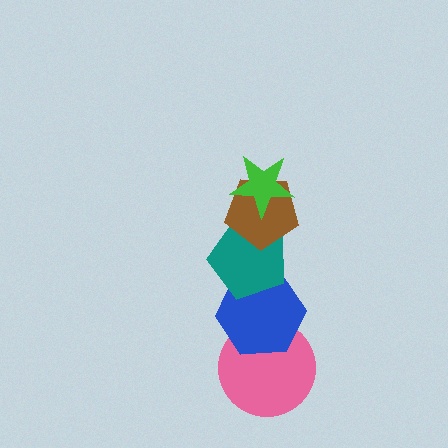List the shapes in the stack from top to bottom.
From top to bottom: the green star, the brown pentagon, the teal pentagon, the blue hexagon, the pink circle.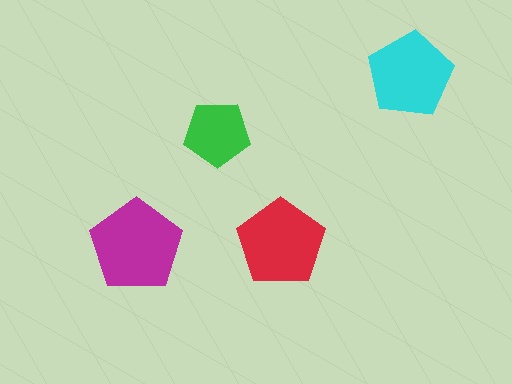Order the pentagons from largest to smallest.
the magenta one, the red one, the cyan one, the green one.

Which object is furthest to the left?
The magenta pentagon is leftmost.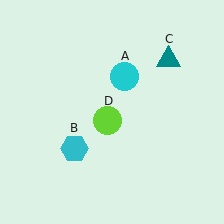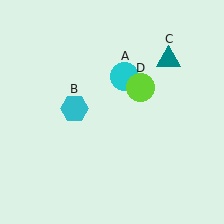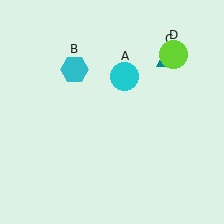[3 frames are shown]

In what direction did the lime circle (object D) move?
The lime circle (object D) moved up and to the right.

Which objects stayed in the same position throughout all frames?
Cyan circle (object A) and teal triangle (object C) remained stationary.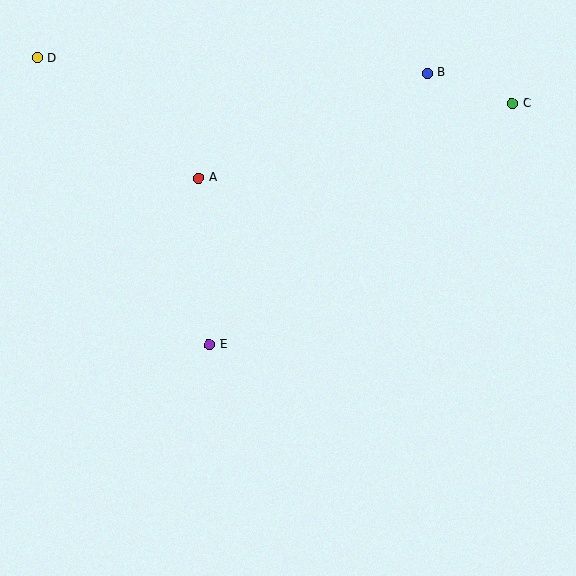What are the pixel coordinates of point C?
Point C is at (513, 104).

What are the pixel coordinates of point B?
Point B is at (427, 73).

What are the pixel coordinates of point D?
Point D is at (37, 58).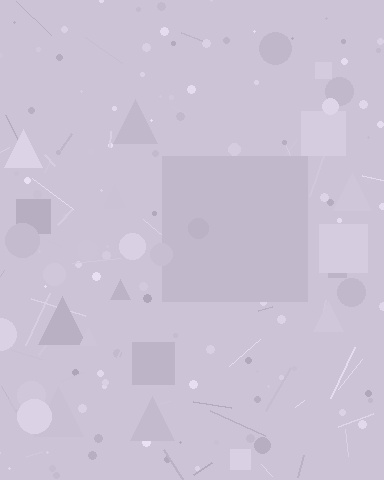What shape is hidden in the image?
A square is hidden in the image.